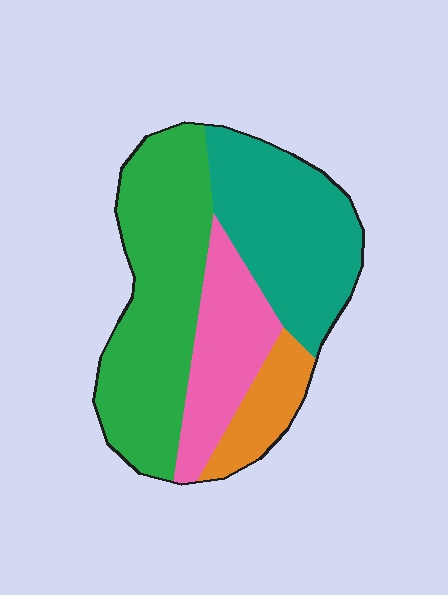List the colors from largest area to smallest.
From largest to smallest: green, teal, pink, orange.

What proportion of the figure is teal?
Teal covers roughly 30% of the figure.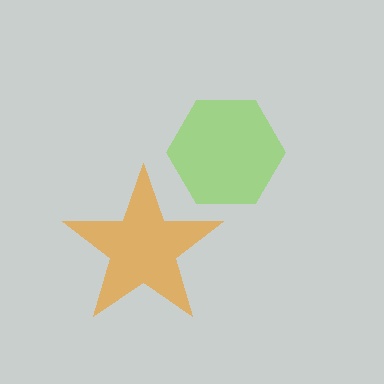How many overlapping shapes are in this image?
There are 2 overlapping shapes in the image.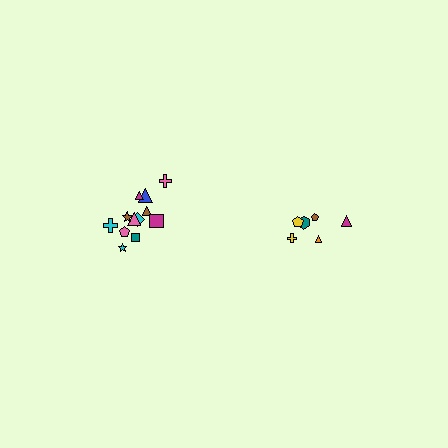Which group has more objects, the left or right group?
The left group.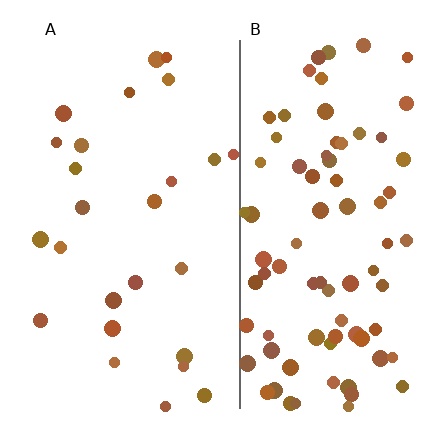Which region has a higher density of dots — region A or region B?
B (the right).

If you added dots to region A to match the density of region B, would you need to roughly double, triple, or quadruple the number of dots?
Approximately triple.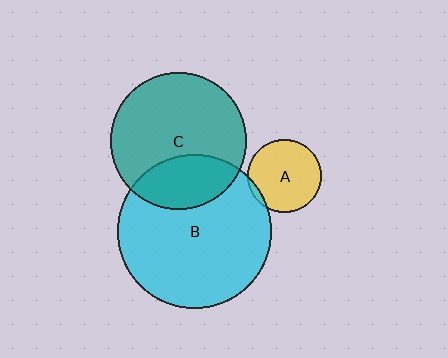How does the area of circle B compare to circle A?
Approximately 4.3 times.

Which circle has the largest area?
Circle B (cyan).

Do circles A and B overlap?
Yes.